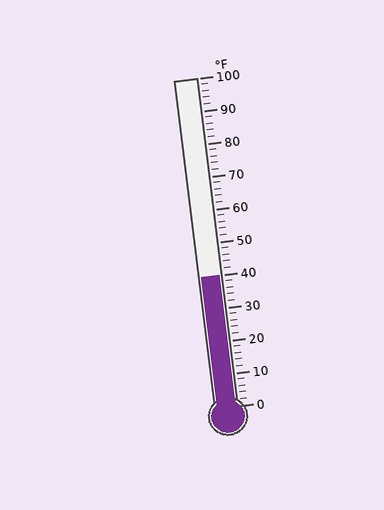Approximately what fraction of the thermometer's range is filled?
The thermometer is filled to approximately 40% of its range.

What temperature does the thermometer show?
The thermometer shows approximately 40°F.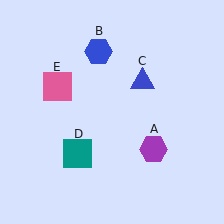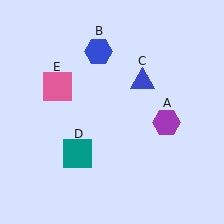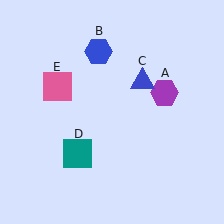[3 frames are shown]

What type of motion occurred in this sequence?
The purple hexagon (object A) rotated counterclockwise around the center of the scene.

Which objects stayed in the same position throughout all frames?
Blue hexagon (object B) and blue triangle (object C) and teal square (object D) and pink square (object E) remained stationary.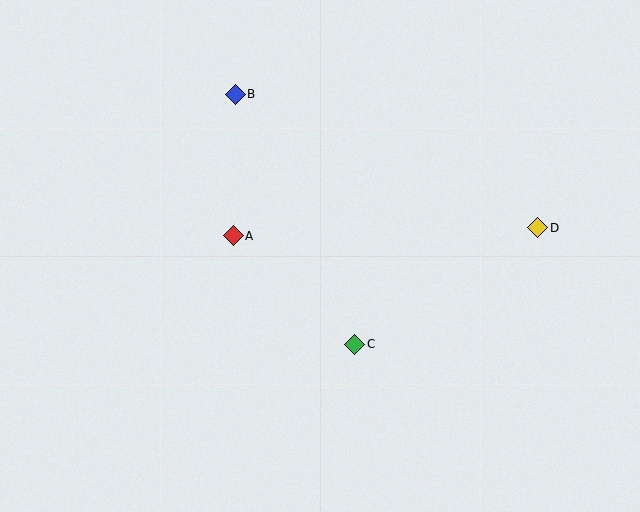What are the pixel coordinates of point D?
Point D is at (538, 228).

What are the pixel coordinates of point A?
Point A is at (233, 236).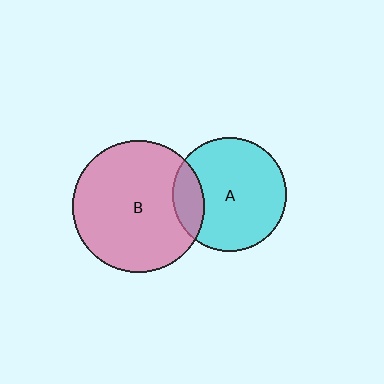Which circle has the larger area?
Circle B (pink).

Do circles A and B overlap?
Yes.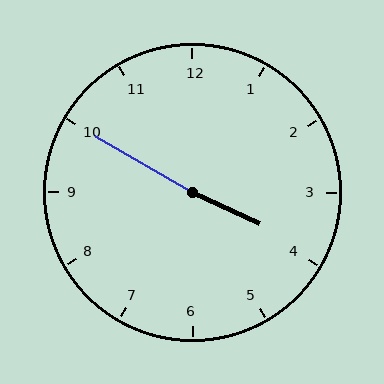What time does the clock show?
3:50.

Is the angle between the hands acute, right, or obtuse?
It is obtuse.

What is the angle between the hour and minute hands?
Approximately 175 degrees.